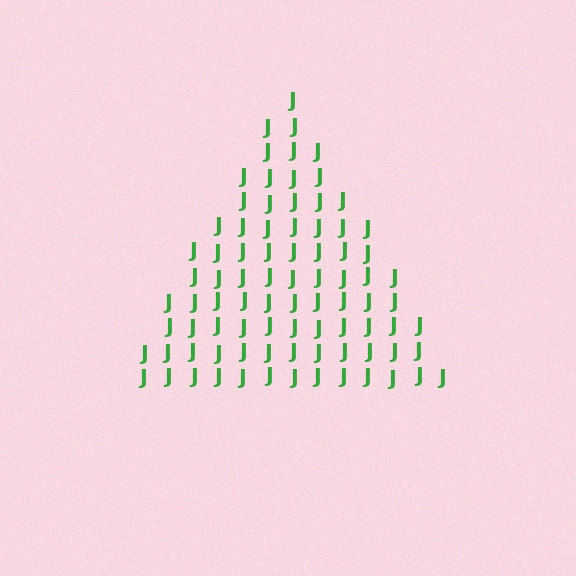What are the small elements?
The small elements are letter J's.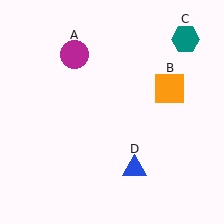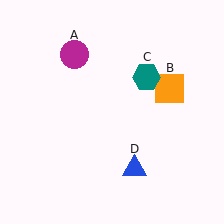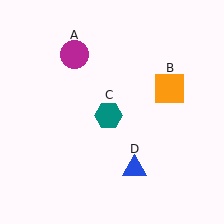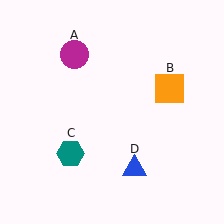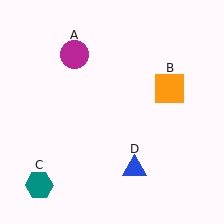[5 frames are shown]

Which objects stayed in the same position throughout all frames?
Magenta circle (object A) and orange square (object B) and blue triangle (object D) remained stationary.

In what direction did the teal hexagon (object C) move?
The teal hexagon (object C) moved down and to the left.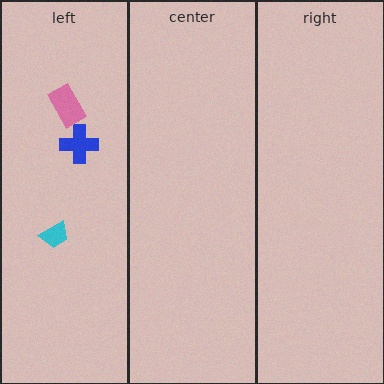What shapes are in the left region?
The cyan trapezoid, the blue cross, the pink rectangle.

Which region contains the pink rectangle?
The left region.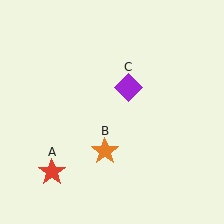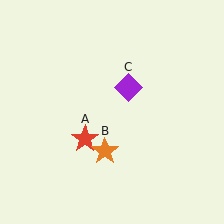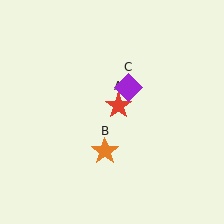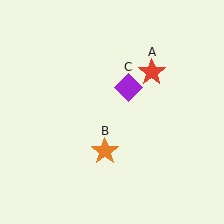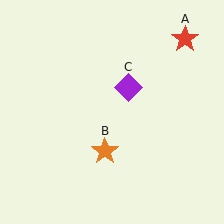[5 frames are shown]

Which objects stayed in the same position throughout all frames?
Orange star (object B) and purple diamond (object C) remained stationary.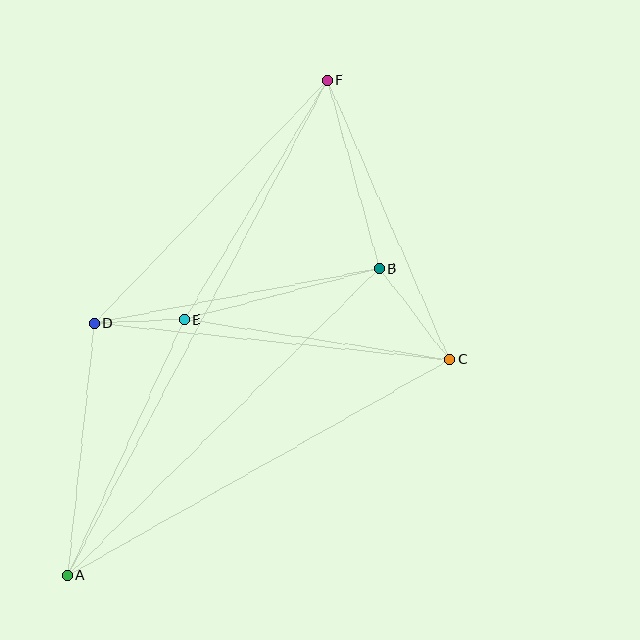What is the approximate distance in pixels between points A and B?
The distance between A and B is approximately 437 pixels.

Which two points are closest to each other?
Points D and E are closest to each other.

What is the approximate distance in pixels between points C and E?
The distance between C and E is approximately 268 pixels.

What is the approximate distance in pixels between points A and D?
The distance between A and D is approximately 254 pixels.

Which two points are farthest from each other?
Points A and F are farthest from each other.